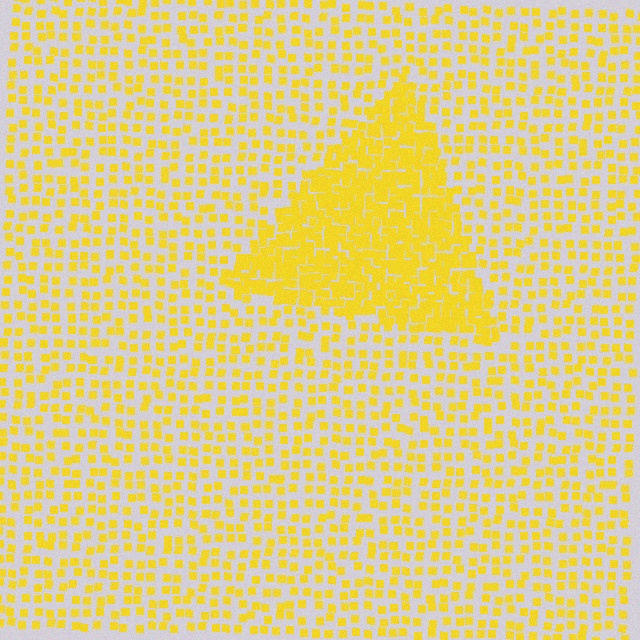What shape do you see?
I see a triangle.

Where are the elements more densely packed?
The elements are more densely packed inside the triangle boundary.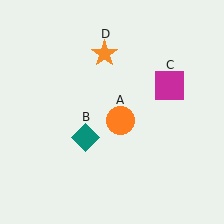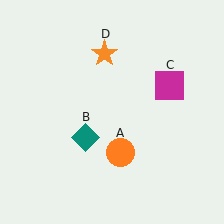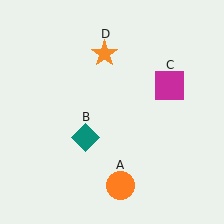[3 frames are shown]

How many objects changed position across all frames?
1 object changed position: orange circle (object A).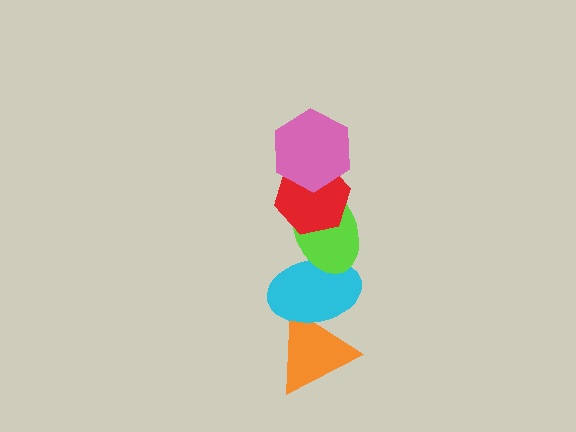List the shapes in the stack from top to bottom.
From top to bottom: the pink hexagon, the red hexagon, the lime ellipse, the cyan ellipse, the orange triangle.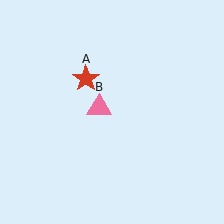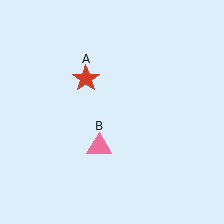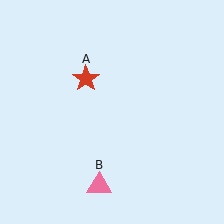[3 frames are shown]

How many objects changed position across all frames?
1 object changed position: pink triangle (object B).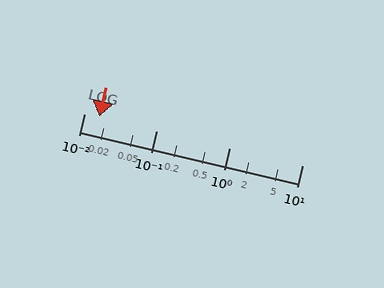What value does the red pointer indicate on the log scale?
The pointer indicates approximately 0.016.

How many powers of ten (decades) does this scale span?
The scale spans 3 decades, from 0.01 to 10.